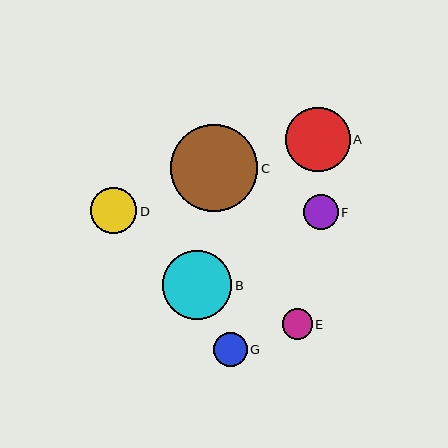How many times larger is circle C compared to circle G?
Circle C is approximately 2.6 times the size of circle G.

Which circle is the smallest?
Circle E is the smallest with a size of approximately 30 pixels.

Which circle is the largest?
Circle C is the largest with a size of approximately 87 pixels.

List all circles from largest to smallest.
From largest to smallest: C, B, A, D, F, G, E.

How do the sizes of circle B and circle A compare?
Circle B and circle A are approximately the same size.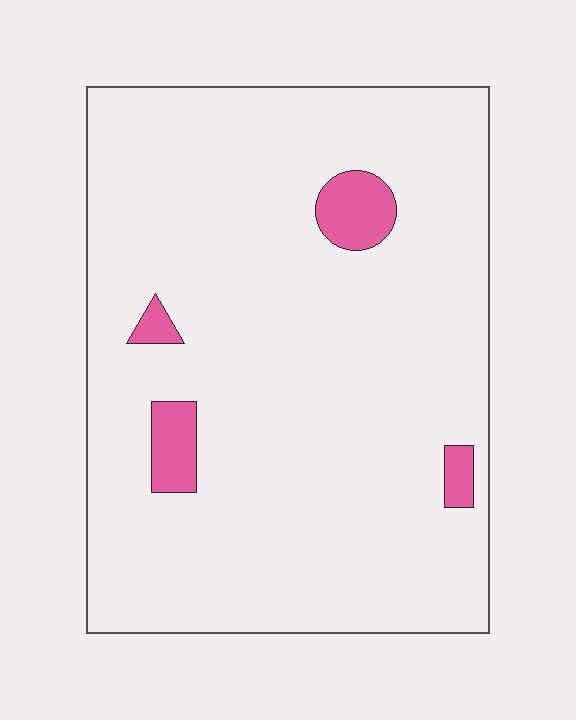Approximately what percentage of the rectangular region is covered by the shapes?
Approximately 5%.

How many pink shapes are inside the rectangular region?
4.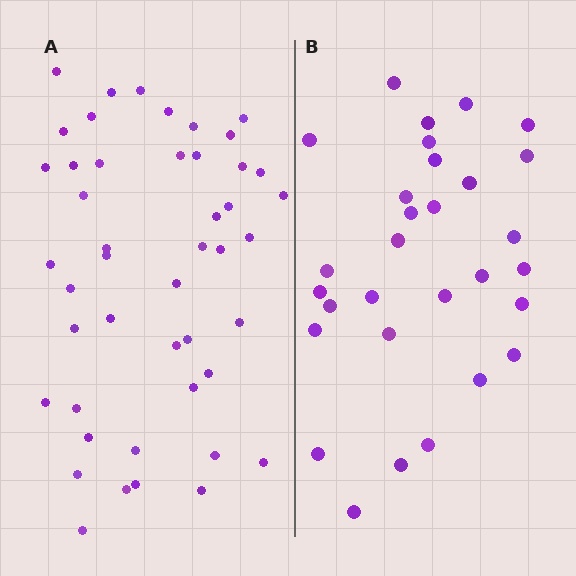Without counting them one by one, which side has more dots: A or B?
Region A (the left region) has more dots.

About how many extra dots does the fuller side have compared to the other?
Region A has approximately 15 more dots than region B.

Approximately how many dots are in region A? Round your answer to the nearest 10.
About 50 dots. (The exact count is 46, which rounds to 50.)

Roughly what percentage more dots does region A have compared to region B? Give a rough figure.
About 55% more.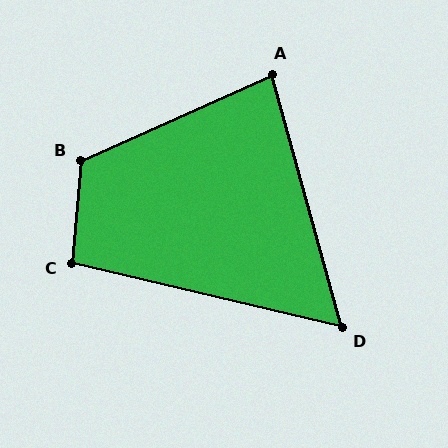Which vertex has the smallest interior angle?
D, at approximately 61 degrees.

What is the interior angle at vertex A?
Approximately 81 degrees (acute).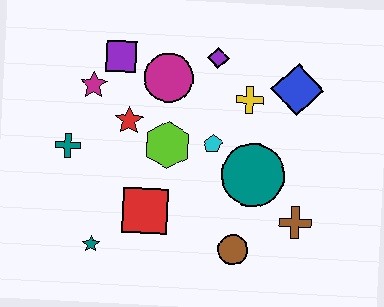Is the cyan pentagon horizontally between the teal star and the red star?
No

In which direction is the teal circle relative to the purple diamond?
The teal circle is below the purple diamond.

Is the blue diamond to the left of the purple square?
No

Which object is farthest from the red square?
The blue diamond is farthest from the red square.